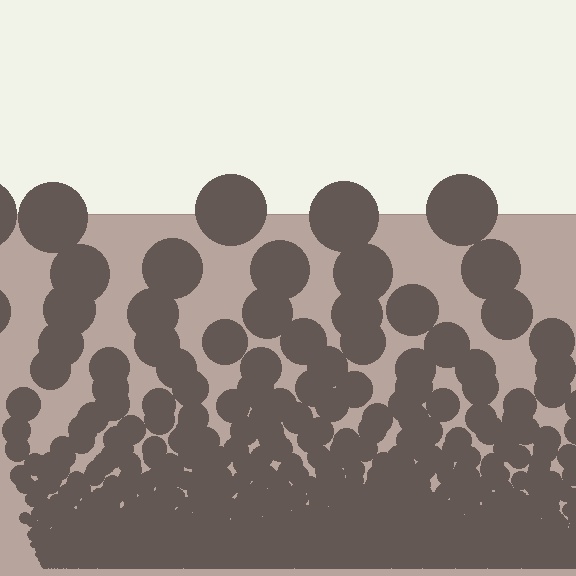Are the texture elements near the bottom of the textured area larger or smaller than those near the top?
Smaller. The gradient is inverted — elements near the bottom are smaller and denser.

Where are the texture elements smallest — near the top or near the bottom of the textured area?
Near the bottom.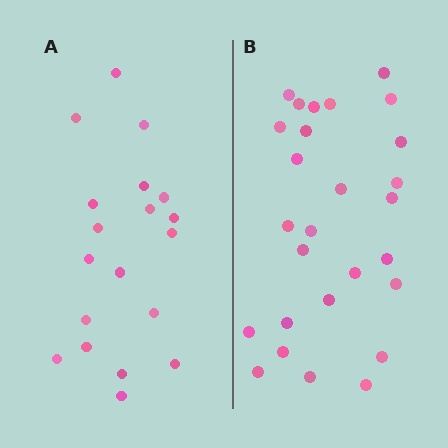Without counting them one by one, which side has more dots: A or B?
Region B (the right region) has more dots.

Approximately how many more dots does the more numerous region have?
Region B has roughly 8 or so more dots than region A.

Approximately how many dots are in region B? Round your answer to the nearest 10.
About 30 dots. (The exact count is 27, which rounds to 30.)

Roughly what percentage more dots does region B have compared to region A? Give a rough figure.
About 40% more.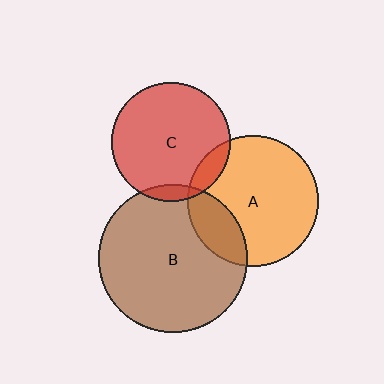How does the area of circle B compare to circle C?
Approximately 1.5 times.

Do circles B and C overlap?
Yes.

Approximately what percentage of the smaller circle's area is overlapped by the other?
Approximately 5%.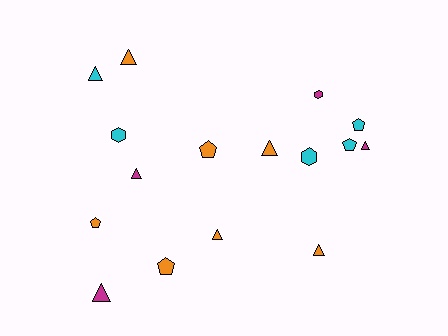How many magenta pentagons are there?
There are no magenta pentagons.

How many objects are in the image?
There are 16 objects.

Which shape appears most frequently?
Triangle, with 8 objects.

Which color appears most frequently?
Orange, with 7 objects.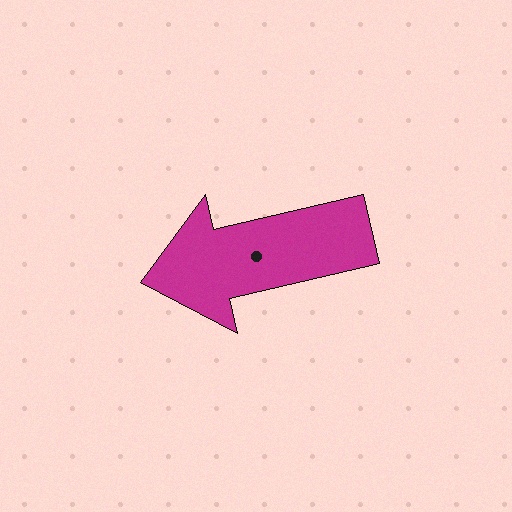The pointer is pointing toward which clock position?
Roughly 9 o'clock.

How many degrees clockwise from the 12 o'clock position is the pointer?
Approximately 257 degrees.